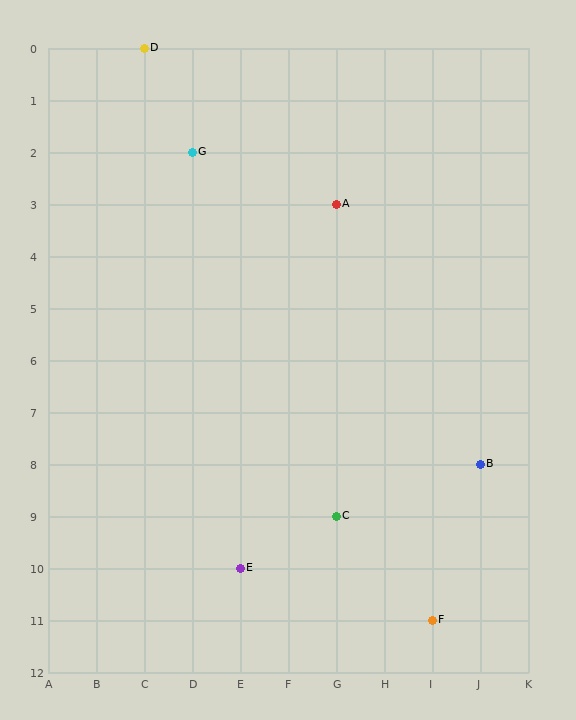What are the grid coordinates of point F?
Point F is at grid coordinates (I, 11).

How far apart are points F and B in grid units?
Points F and B are 1 column and 3 rows apart (about 3.2 grid units diagonally).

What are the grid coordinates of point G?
Point G is at grid coordinates (D, 2).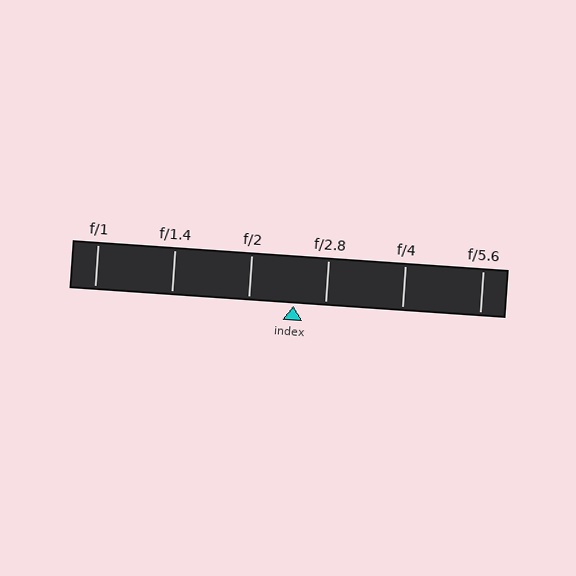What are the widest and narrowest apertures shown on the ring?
The widest aperture shown is f/1 and the narrowest is f/5.6.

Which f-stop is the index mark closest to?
The index mark is closest to f/2.8.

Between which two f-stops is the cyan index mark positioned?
The index mark is between f/2 and f/2.8.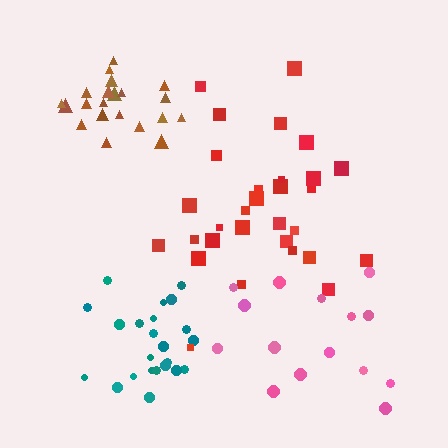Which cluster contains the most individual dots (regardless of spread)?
Red (30).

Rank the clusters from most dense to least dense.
brown, teal, red, pink.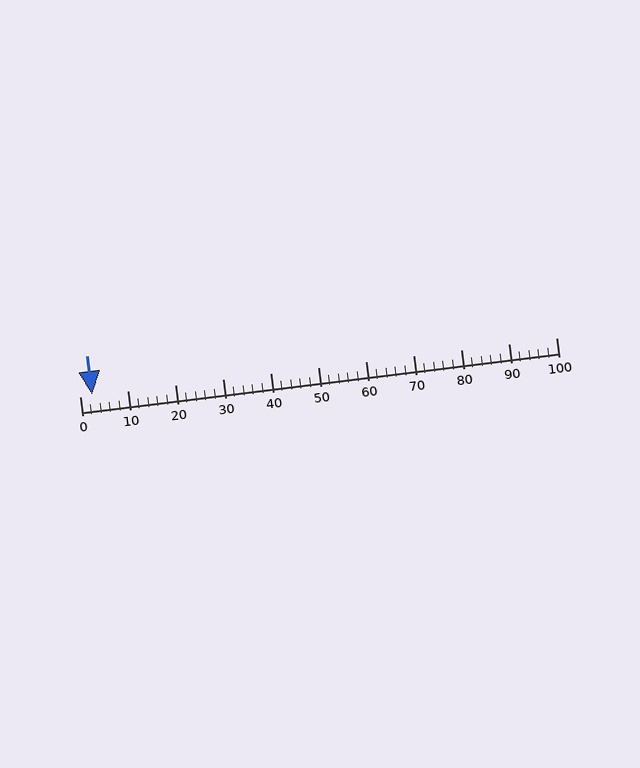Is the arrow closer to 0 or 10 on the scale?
The arrow is closer to 0.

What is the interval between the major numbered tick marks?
The major tick marks are spaced 10 units apart.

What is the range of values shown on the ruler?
The ruler shows values from 0 to 100.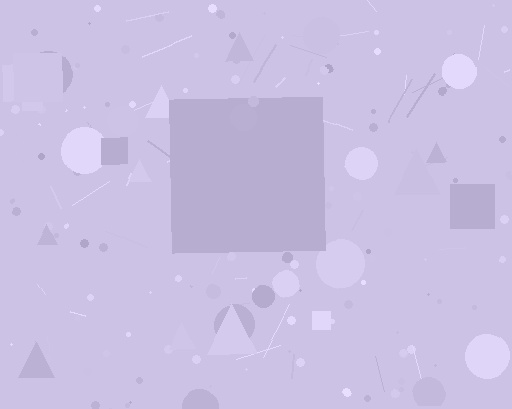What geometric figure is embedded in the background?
A square is embedded in the background.